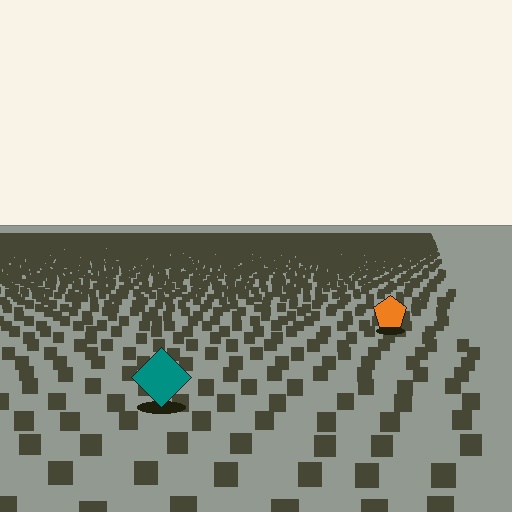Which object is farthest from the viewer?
The orange pentagon is farthest from the viewer. It appears smaller and the ground texture around it is denser.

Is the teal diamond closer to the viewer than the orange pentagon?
Yes. The teal diamond is closer — you can tell from the texture gradient: the ground texture is coarser near it.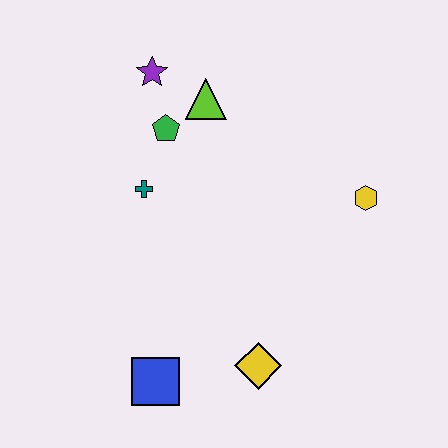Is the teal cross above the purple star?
No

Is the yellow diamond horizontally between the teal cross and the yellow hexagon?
Yes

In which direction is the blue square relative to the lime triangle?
The blue square is below the lime triangle.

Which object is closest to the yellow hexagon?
The lime triangle is closest to the yellow hexagon.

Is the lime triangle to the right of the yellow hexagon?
No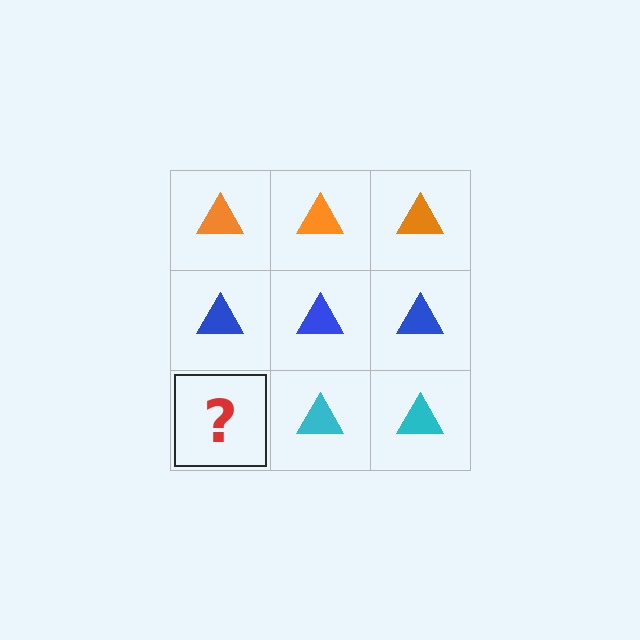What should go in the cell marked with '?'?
The missing cell should contain a cyan triangle.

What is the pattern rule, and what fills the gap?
The rule is that each row has a consistent color. The gap should be filled with a cyan triangle.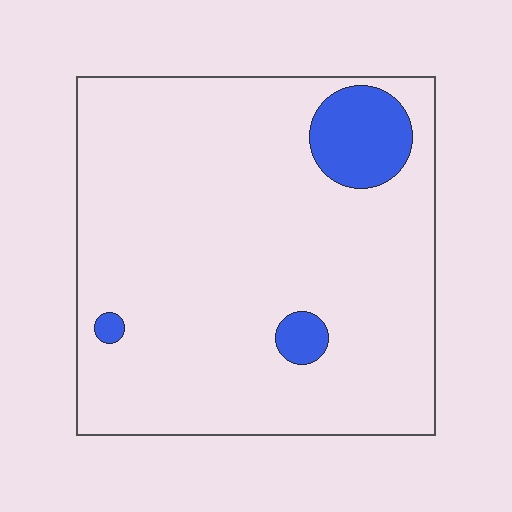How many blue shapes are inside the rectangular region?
3.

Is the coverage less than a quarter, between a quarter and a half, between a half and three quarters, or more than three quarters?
Less than a quarter.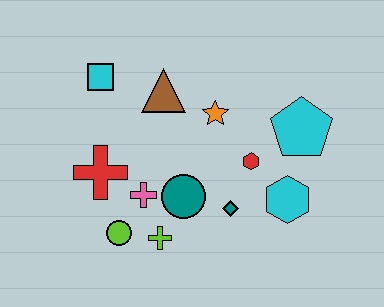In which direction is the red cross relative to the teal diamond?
The red cross is to the left of the teal diamond.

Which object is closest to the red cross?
The pink cross is closest to the red cross.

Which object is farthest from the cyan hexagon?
The cyan square is farthest from the cyan hexagon.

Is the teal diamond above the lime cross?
Yes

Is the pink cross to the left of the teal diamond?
Yes